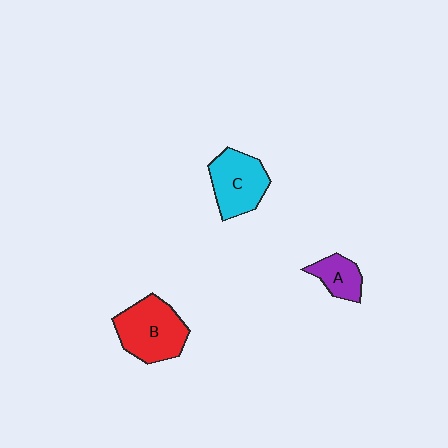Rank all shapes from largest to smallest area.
From largest to smallest: B (red), C (cyan), A (purple).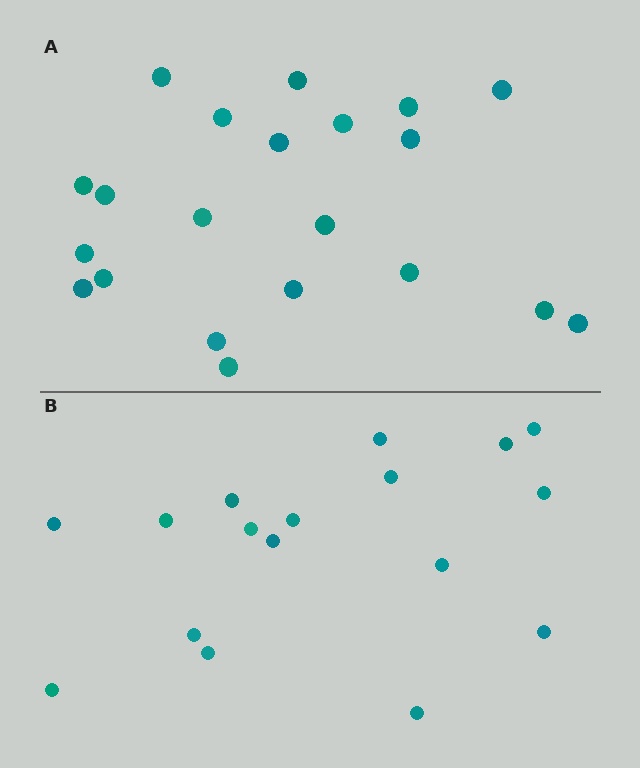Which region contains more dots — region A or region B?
Region A (the top region) has more dots.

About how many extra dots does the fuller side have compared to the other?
Region A has about 4 more dots than region B.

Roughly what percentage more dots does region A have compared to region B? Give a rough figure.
About 25% more.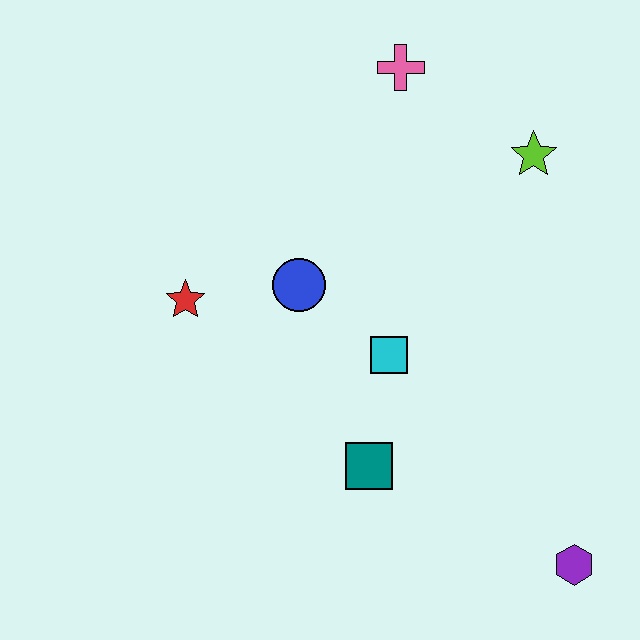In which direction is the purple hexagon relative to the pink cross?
The purple hexagon is below the pink cross.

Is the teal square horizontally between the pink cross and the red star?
Yes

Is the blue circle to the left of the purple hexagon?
Yes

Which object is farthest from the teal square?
The pink cross is farthest from the teal square.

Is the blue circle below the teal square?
No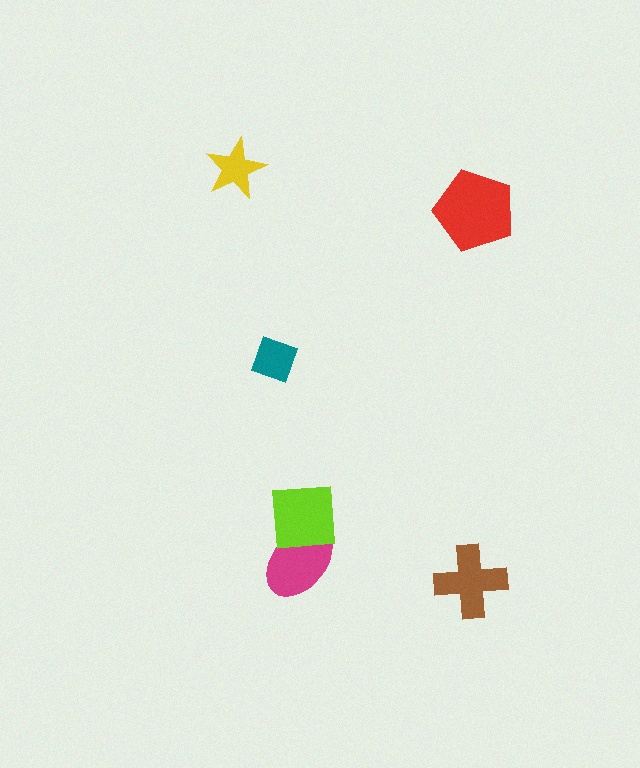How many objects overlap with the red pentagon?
0 objects overlap with the red pentagon.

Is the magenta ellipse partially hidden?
Yes, it is partially covered by another shape.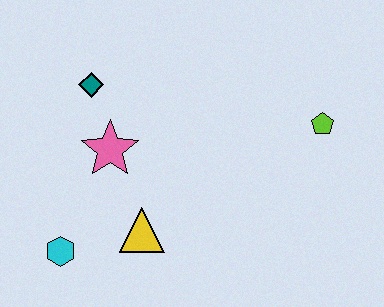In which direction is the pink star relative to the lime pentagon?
The pink star is to the left of the lime pentagon.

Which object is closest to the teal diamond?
The pink star is closest to the teal diamond.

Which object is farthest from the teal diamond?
The lime pentagon is farthest from the teal diamond.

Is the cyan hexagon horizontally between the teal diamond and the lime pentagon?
No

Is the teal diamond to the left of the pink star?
Yes